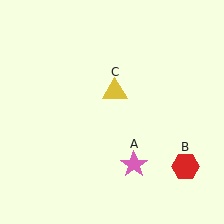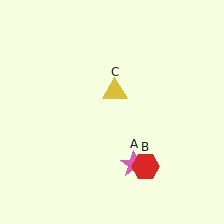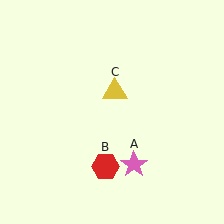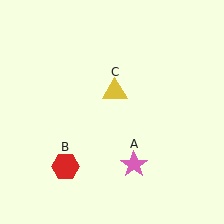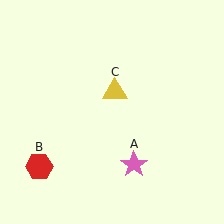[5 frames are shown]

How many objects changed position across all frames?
1 object changed position: red hexagon (object B).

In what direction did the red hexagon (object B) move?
The red hexagon (object B) moved left.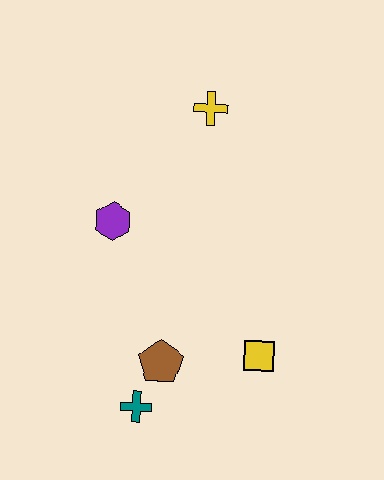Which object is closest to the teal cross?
The brown pentagon is closest to the teal cross.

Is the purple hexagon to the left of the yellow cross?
Yes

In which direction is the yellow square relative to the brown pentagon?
The yellow square is to the right of the brown pentagon.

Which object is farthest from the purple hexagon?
The yellow square is farthest from the purple hexagon.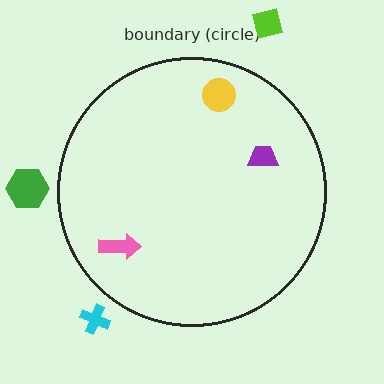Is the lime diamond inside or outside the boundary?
Outside.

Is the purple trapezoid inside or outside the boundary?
Inside.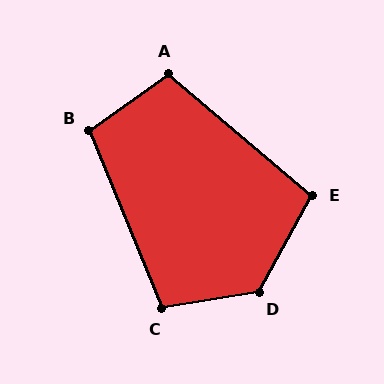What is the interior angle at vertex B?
Approximately 103 degrees (obtuse).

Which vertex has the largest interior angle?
D, at approximately 128 degrees.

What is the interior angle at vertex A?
Approximately 105 degrees (obtuse).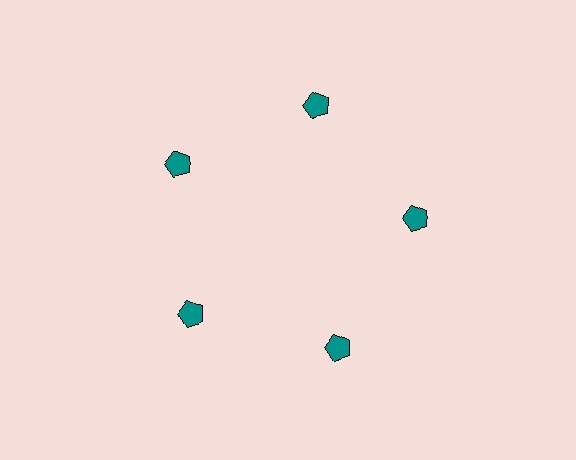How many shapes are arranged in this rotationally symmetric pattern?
There are 5 shapes, arranged in 5 groups of 1.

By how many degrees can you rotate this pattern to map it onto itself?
The pattern maps onto itself every 72 degrees of rotation.